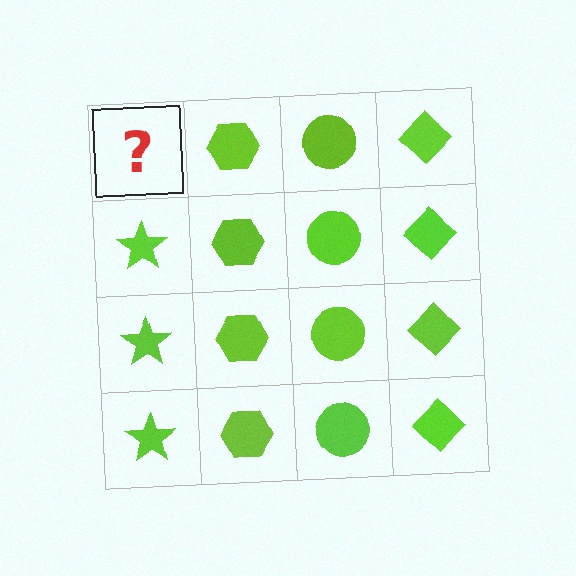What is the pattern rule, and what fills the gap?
The rule is that each column has a consistent shape. The gap should be filled with a lime star.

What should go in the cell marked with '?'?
The missing cell should contain a lime star.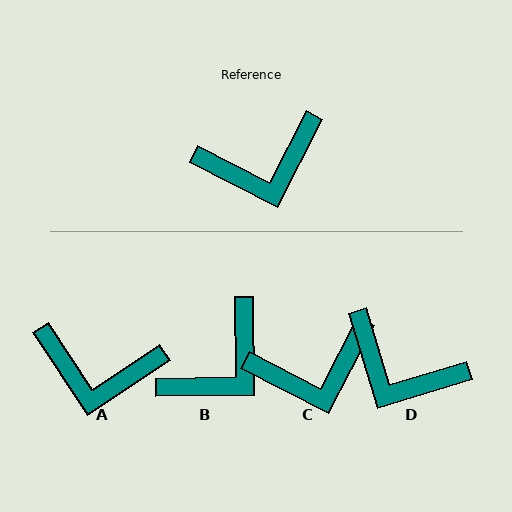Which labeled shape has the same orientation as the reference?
C.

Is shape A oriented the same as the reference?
No, it is off by about 29 degrees.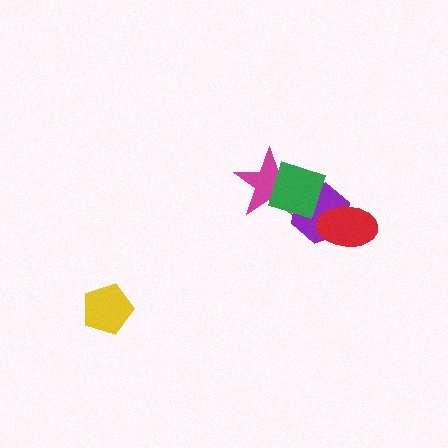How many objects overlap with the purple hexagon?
3 objects overlap with the purple hexagon.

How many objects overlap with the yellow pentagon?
0 objects overlap with the yellow pentagon.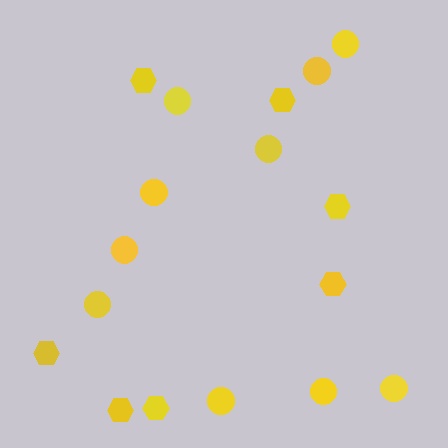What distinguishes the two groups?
There are 2 groups: one group of circles (10) and one group of hexagons (7).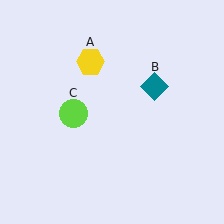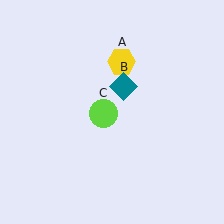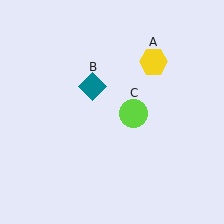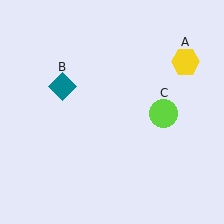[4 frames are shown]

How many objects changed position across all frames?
3 objects changed position: yellow hexagon (object A), teal diamond (object B), lime circle (object C).